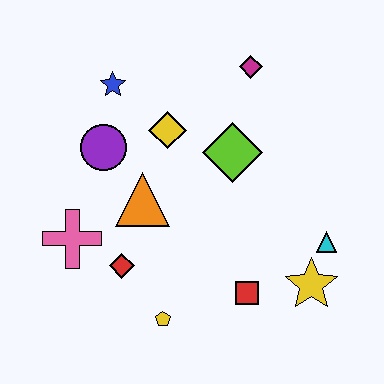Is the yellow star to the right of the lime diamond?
Yes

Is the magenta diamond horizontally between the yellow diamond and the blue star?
No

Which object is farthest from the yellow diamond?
The yellow star is farthest from the yellow diamond.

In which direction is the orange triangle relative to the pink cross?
The orange triangle is to the right of the pink cross.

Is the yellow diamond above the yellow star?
Yes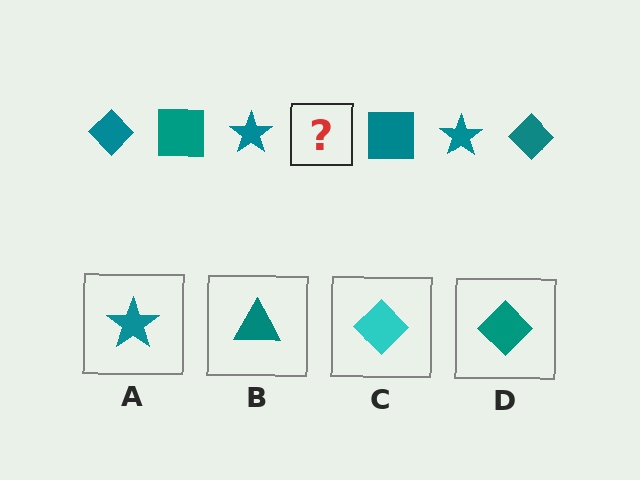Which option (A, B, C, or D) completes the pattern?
D.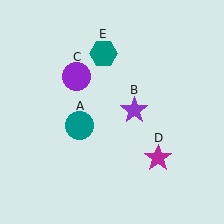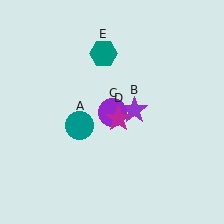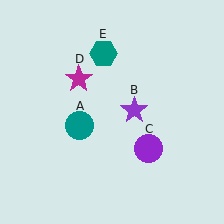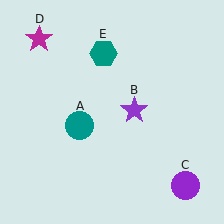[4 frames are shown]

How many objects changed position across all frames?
2 objects changed position: purple circle (object C), magenta star (object D).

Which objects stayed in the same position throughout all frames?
Teal circle (object A) and purple star (object B) and teal hexagon (object E) remained stationary.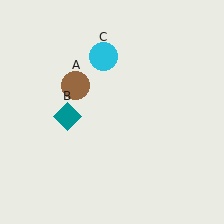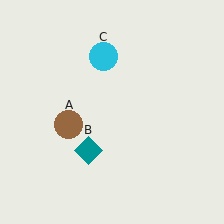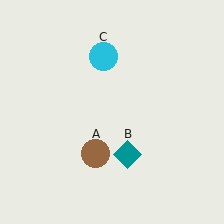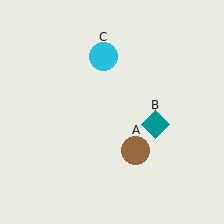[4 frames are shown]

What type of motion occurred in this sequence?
The brown circle (object A), teal diamond (object B) rotated counterclockwise around the center of the scene.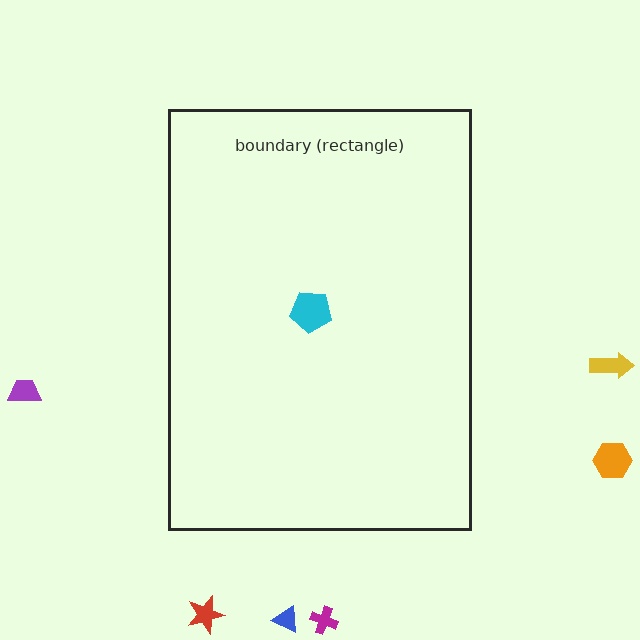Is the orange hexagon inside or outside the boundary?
Outside.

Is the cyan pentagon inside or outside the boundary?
Inside.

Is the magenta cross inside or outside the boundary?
Outside.